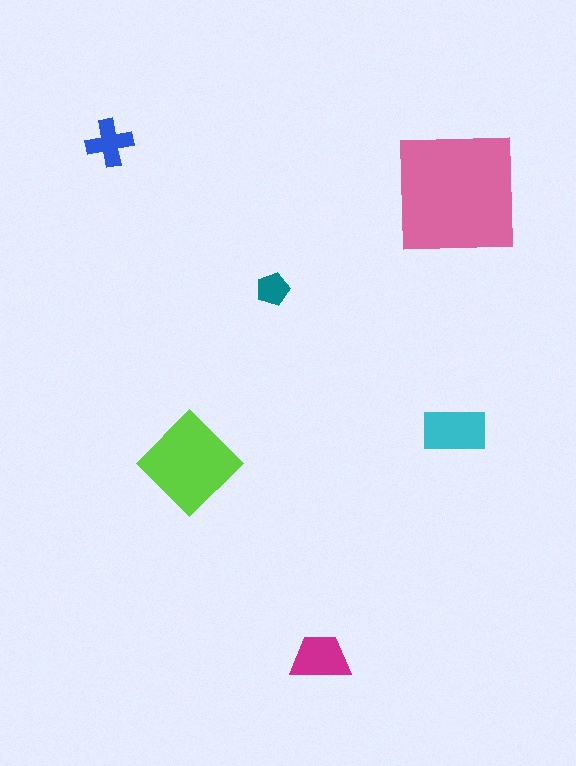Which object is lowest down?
The magenta trapezoid is bottommost.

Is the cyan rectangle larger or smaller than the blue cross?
Larger.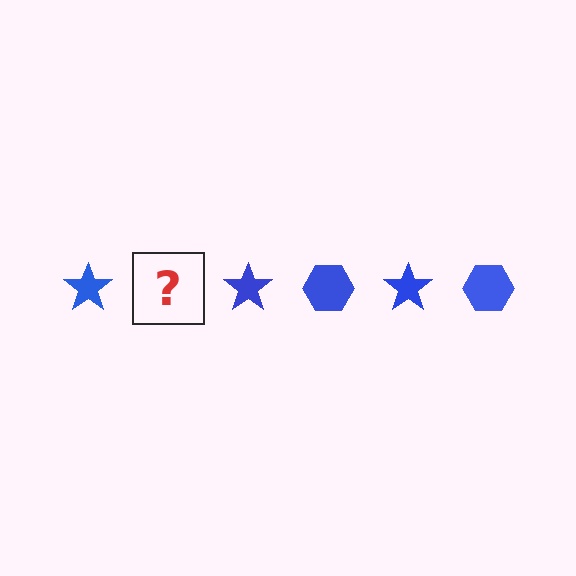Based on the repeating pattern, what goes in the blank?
The blank should be a blue hexagon.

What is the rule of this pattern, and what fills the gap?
The rule is that the pattern cycles through star, hexagon shapes in blue. The gap should be filled with a blue hexagon.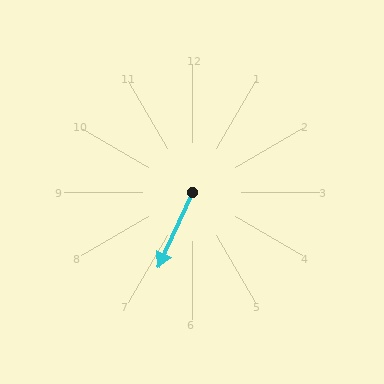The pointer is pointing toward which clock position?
Roughly 7 o'clock.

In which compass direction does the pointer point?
Southwest.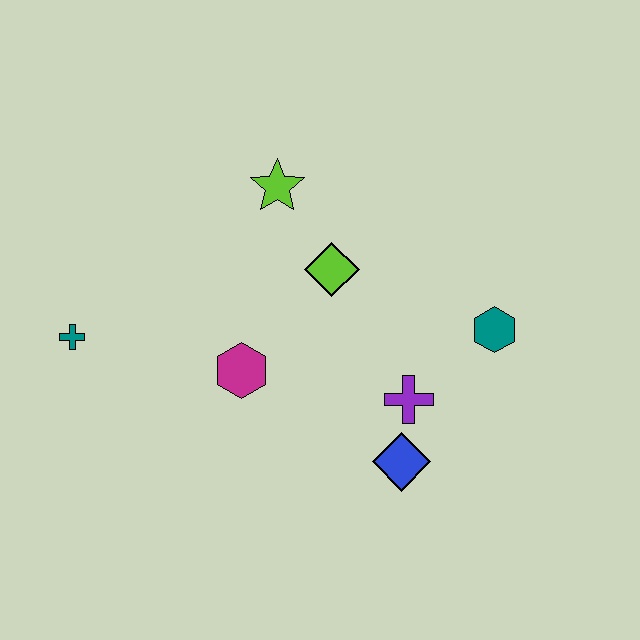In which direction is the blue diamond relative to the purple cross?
The blue diamond is below the purple cross.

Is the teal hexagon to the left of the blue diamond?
No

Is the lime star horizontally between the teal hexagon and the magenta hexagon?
Yes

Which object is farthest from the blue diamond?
The teal cross is farthest from the blue diamond.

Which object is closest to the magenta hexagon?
The lime diamond is closest to the magenta hexagon.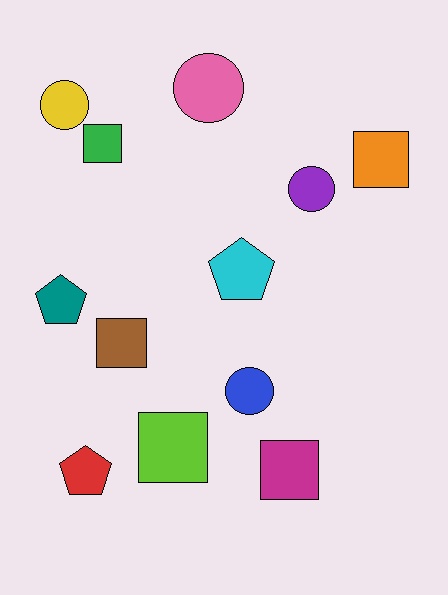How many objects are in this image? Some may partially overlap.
There are 12 objects.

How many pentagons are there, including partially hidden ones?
There are 3 pentagons.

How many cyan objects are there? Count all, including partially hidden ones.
There is 1 cyan object.